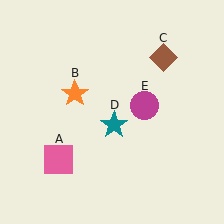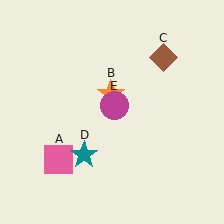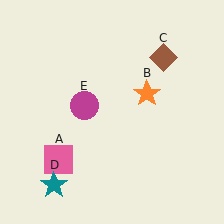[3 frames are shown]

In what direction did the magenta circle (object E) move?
The magenta circle (object E) moved left.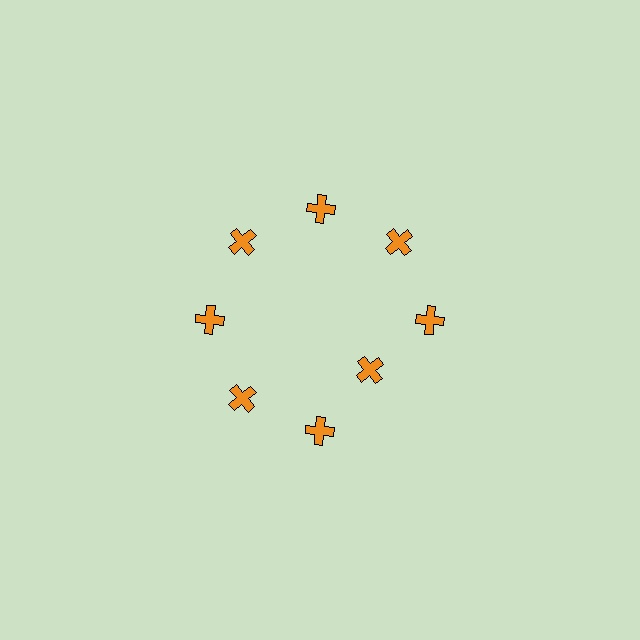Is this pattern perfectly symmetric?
No. The 8 orange crosses are arranged in a ring, but one element near the 4 o'clock position is pulled inward toward the center, breaking the 8-fold rotational symmetry.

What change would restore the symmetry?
The symmetry would be restored by moving it outward, back onto the ring so that all 8 crosses sit at equal angles and equal distance from the center.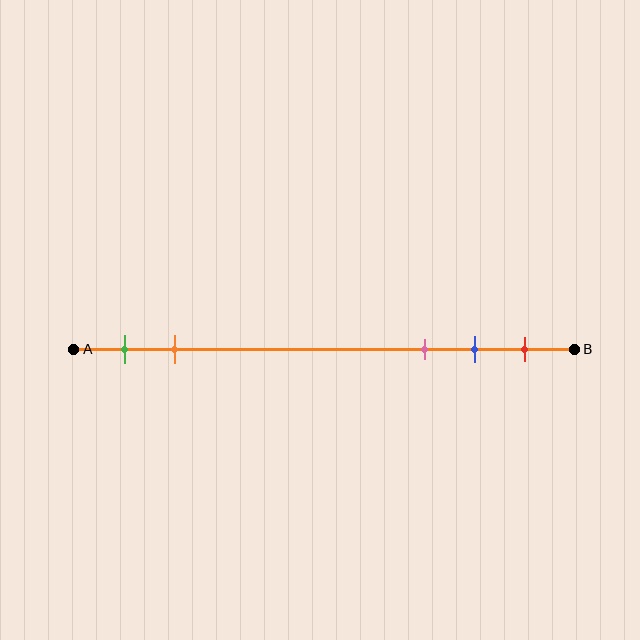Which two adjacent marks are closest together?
The blue and red marks are the closest adjacent pair.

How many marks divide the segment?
There are 5 marks dividing the segment.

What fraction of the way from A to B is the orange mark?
The orange mark is approximately 20% (0.2) of the way from A to B.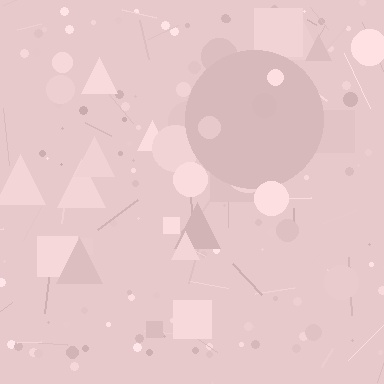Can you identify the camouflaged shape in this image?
The camouflaged shape is a circle.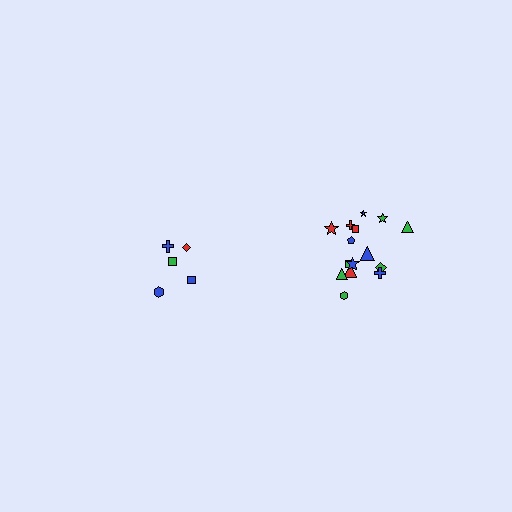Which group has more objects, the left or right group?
The right group.